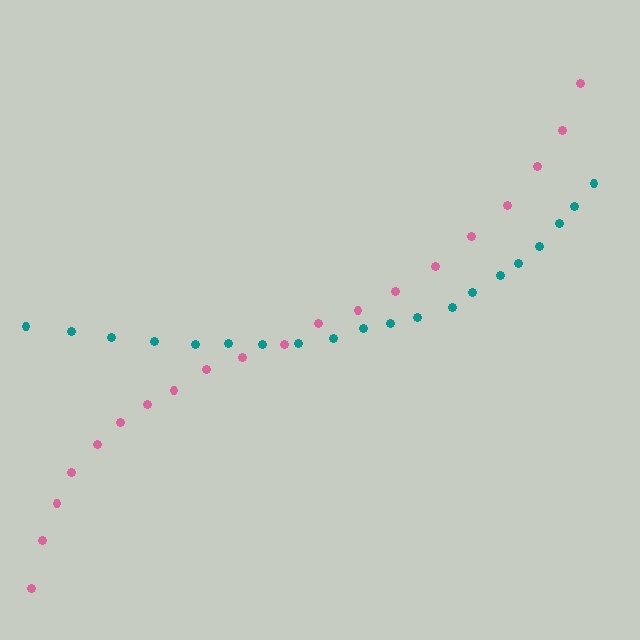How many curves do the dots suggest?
There are 2 distinct paths.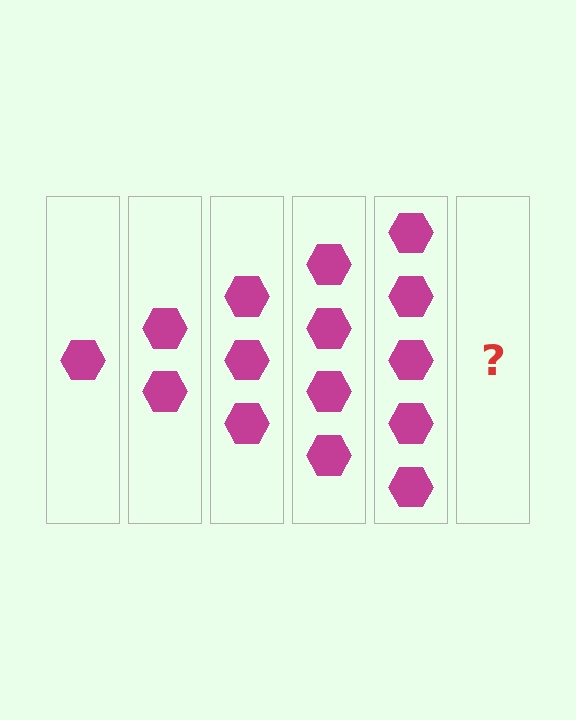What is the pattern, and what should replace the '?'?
The pattern is that each step adds one more hexagon. The '?' should be 6 hexagons.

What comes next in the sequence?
The next element should be 6 hexagons.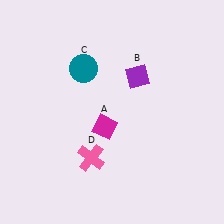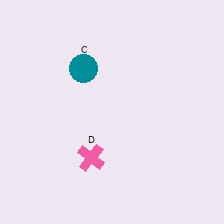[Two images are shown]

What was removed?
The magenta diamond (A), the purple diamond (B) were removed in Image 2.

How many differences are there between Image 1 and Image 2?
There are 2 differences between the two images.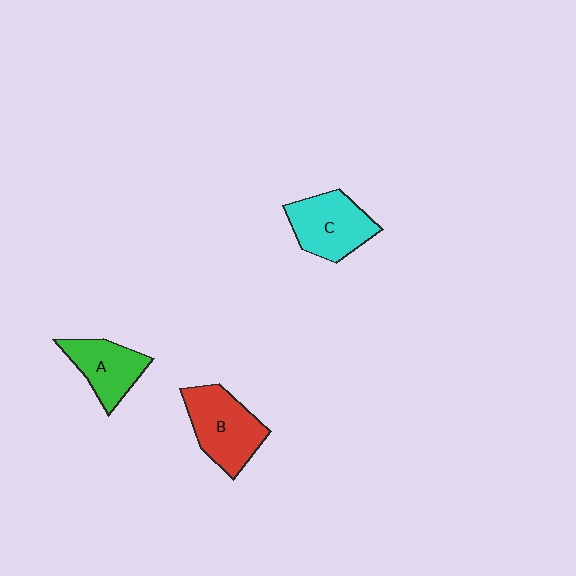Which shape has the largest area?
Shape B (red).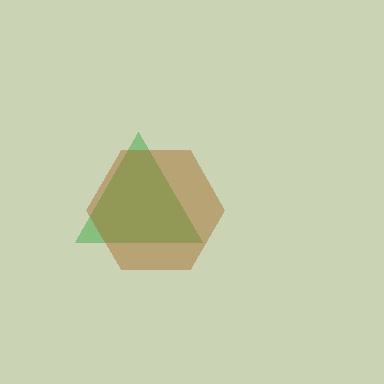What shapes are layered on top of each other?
The layered shapes are: a green triangle, a brown hexagon.